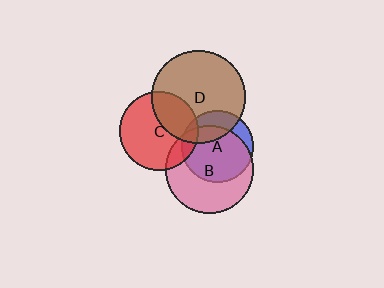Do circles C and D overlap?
Yes.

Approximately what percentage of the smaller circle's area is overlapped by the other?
Approximately 30%.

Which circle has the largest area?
Circle D (brown).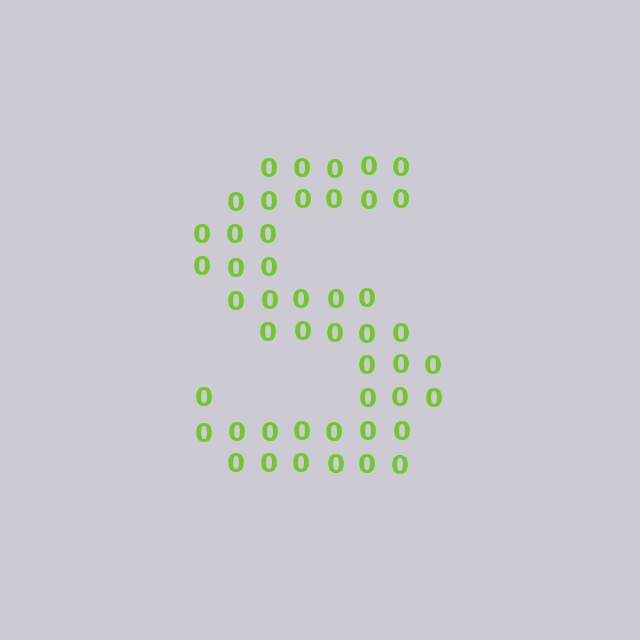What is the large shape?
The large shape is the letter S.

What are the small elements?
The small elements are digit 0's.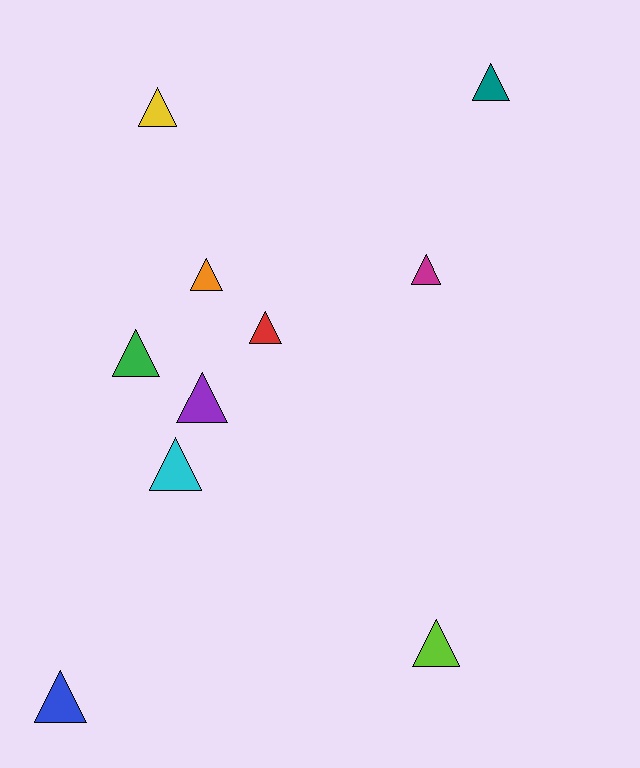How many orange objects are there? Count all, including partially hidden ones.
There is 1 orange object.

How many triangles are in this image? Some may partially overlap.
There are 10 triangles.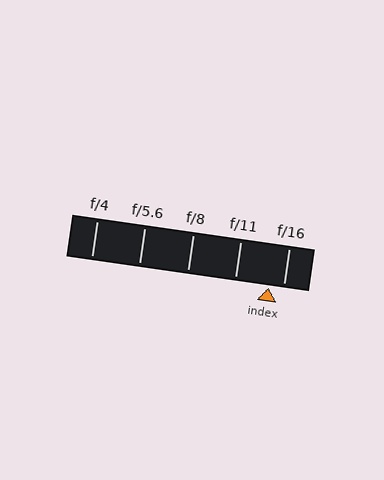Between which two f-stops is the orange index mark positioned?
The index mark is between f/11 and f/16.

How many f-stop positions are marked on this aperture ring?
There are 5 f-stop positions marked.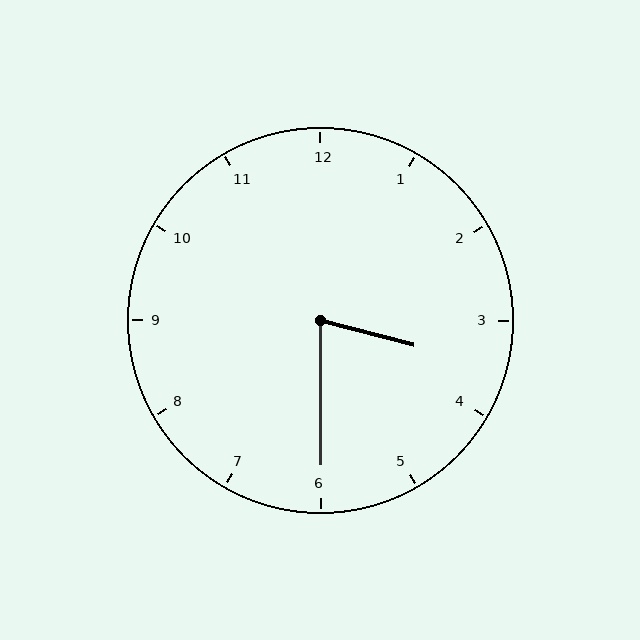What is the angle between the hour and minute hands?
Approximately 75 degrees.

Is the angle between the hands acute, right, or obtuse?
It is acute.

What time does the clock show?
3:30.